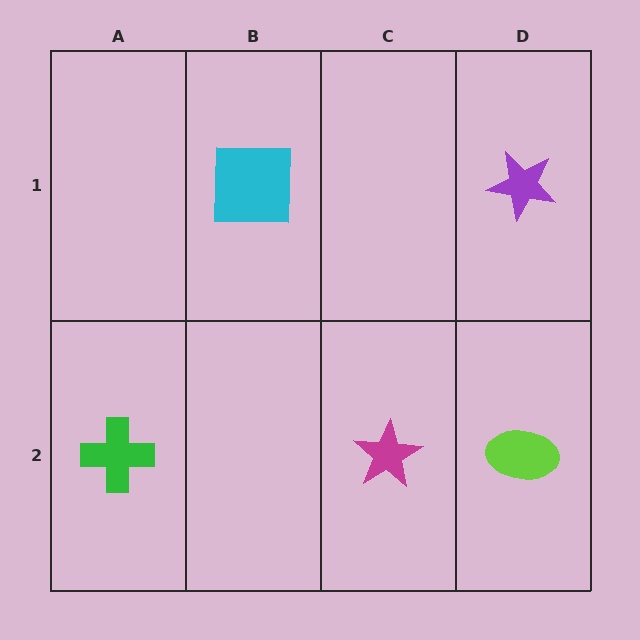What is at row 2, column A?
A green cross.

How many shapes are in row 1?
2 shapes.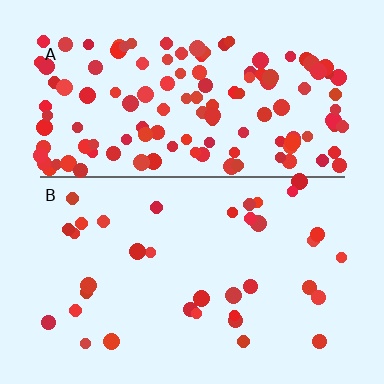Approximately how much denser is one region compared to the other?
Approximately 3.5× — region A over region B.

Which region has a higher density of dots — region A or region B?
A (the top).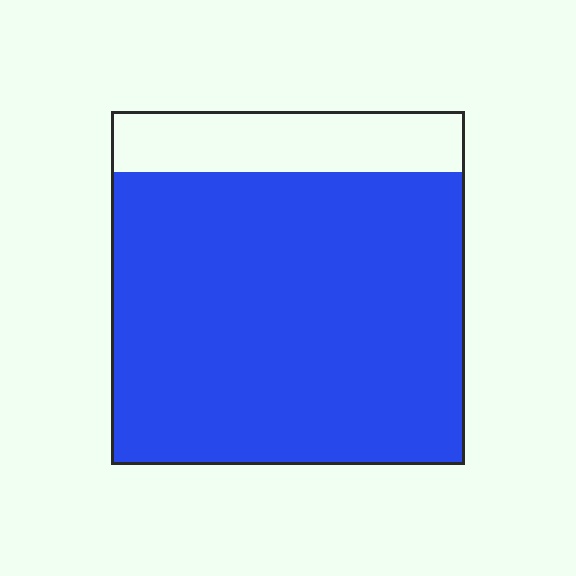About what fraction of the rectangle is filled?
About five sixths (5/6).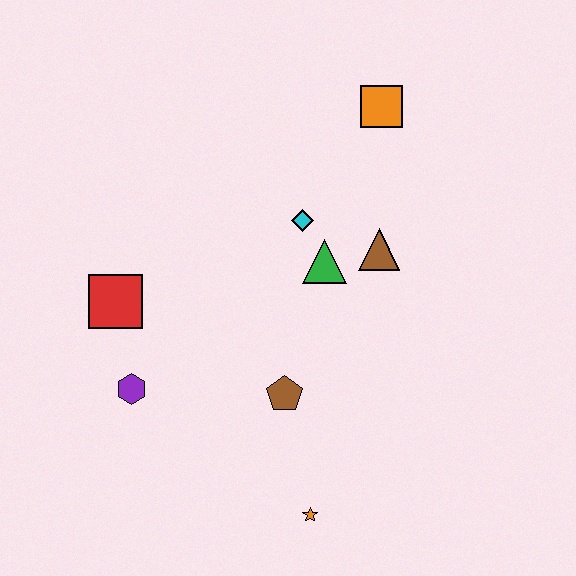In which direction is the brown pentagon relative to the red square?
The brown pentagon is to the right of the red square.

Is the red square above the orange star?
Yes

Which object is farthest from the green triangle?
The orange star is farthest from the green triangle.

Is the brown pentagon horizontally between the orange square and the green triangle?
No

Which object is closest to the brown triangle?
The green triangle is closest to the brown triangle.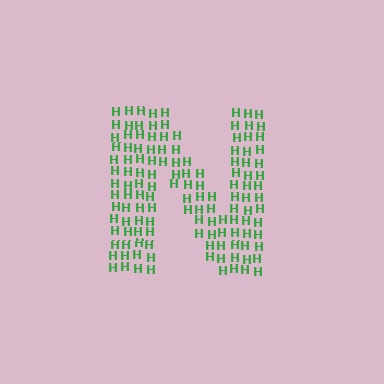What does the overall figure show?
The overall figure shows the letter N.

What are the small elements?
The small elements are letter H's.